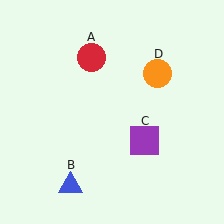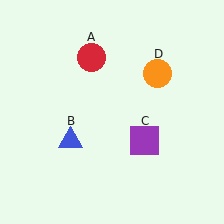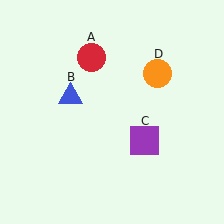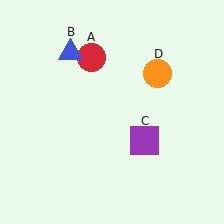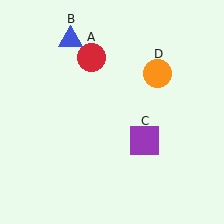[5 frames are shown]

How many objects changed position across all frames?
1 object changed position: blue triangle (object B).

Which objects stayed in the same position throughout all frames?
Red circle (object A) and purple square (object C) and orange circle (object D) remained stationary.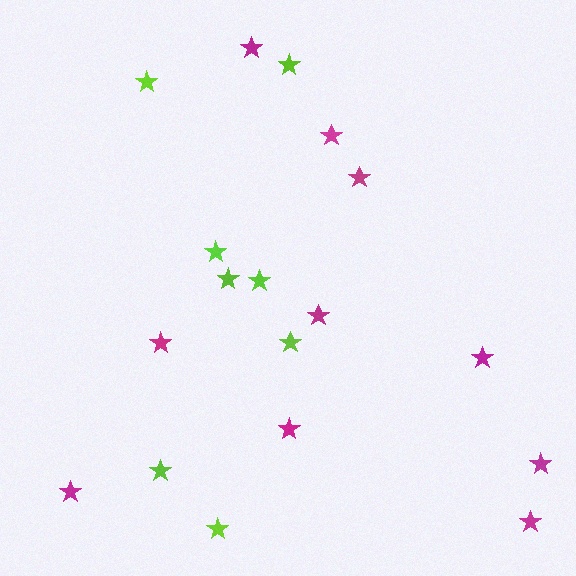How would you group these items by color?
There are 2 groups: one group of lime stars (8) and one group of magenta stars (10).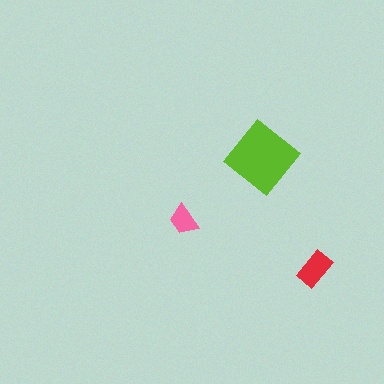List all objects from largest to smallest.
The lime diamond, the red rectangle, the pink trapezoid.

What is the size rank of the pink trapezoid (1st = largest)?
3rd.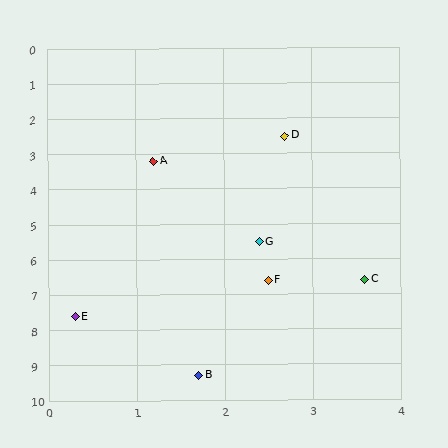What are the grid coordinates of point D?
Point D is at approximately (2.7, 2.5).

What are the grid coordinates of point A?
Point A is at approximately (1.2, 3.2).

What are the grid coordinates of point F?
Point F is at approximately (2.5, 6.6).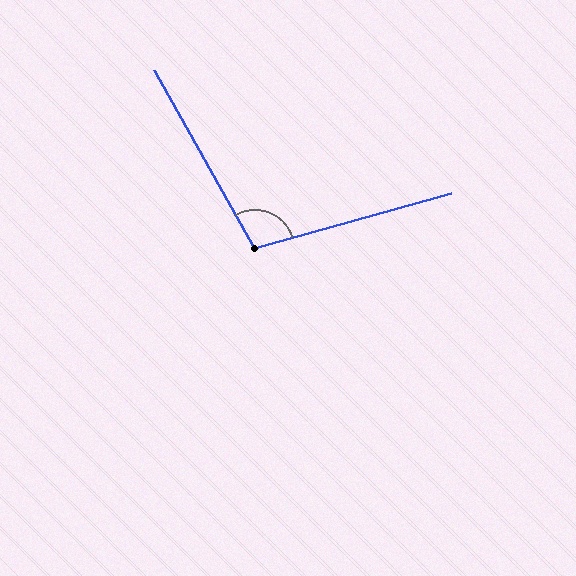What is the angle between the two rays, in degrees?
Approximately 104 degrees.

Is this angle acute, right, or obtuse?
It is obtuse.